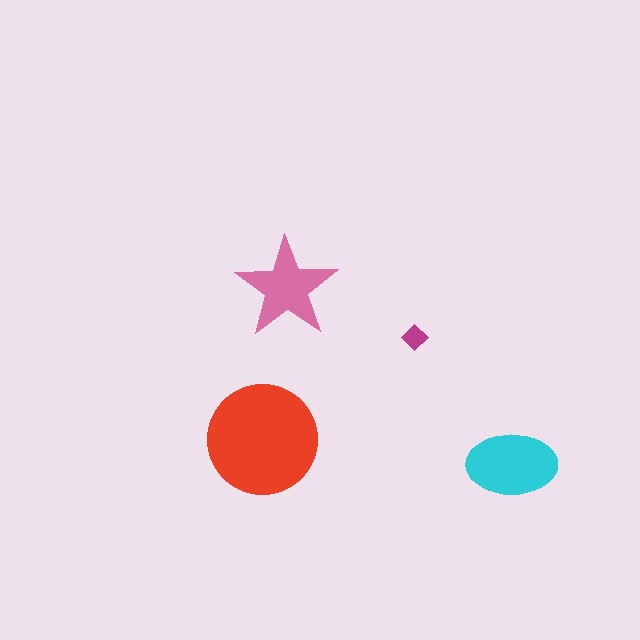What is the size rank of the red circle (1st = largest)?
1st.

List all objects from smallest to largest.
The magenta diamond, the pink star, the cyan ellipse, the red circle.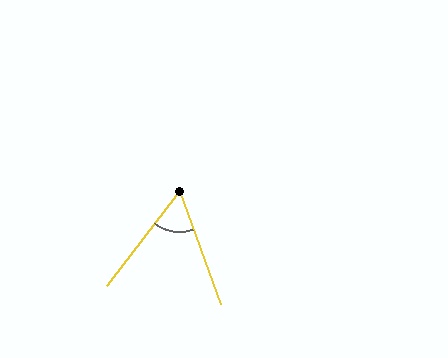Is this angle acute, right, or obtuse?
It is acute.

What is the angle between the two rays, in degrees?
Approximately 57 degrees.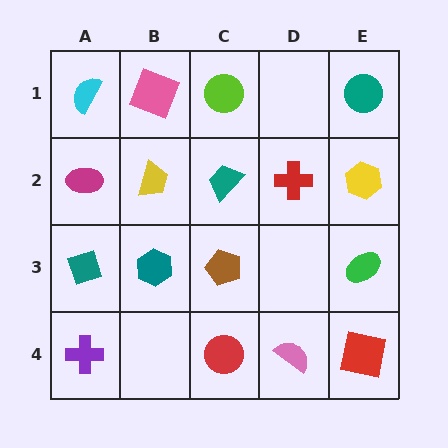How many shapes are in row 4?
4 shapes.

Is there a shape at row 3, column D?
No, that cell is empty.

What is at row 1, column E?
A teal circle.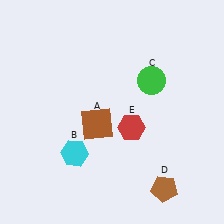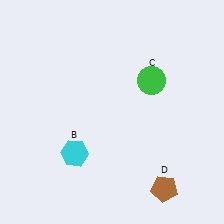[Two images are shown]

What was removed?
The red hexagon (E), the brown square (A) were removed in Image 2.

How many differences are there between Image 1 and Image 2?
There are 2 differences between the two images.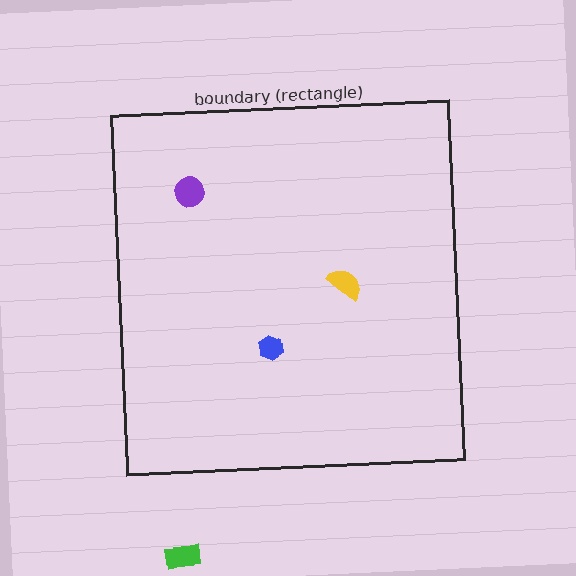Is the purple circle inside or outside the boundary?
Inside.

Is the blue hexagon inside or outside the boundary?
Inside.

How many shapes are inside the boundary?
3 inside, 1 outside.